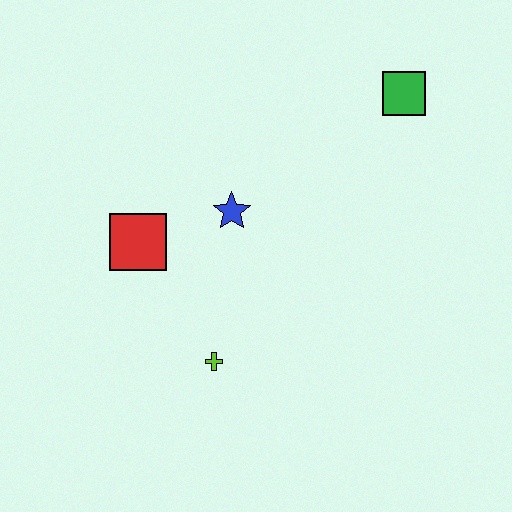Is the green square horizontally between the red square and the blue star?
No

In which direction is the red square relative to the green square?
The red square is to the left of the green square.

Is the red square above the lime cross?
Yes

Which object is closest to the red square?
The blue star is closest to the red square.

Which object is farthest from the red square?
The green square is farthest from the red square.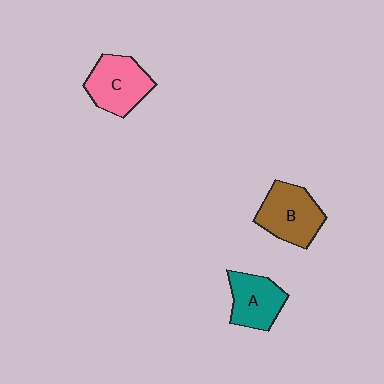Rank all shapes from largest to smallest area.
From largest to smallest: B (brown), C (pink), A (teal).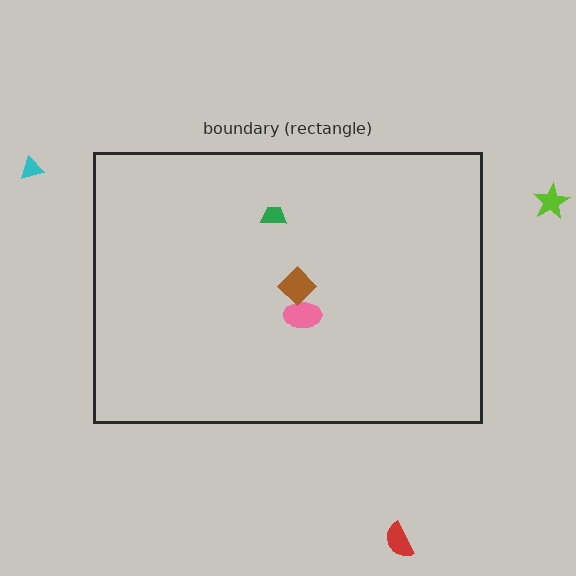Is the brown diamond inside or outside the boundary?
Inside.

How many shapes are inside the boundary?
3 inside, 3 outside.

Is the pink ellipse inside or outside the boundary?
Inside.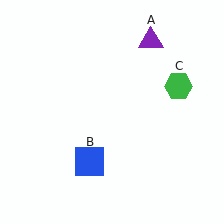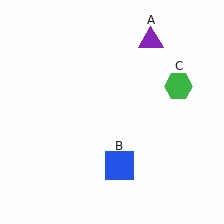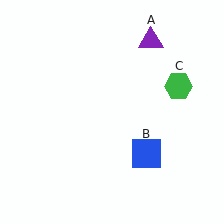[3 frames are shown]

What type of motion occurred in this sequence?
The blue square (object B) rotated counterclockwise around the center of the scene.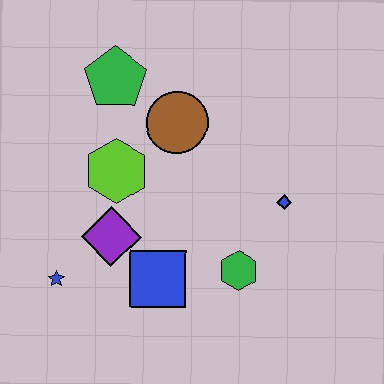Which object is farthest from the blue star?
The blue diamond is farthest from the blue star.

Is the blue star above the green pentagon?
No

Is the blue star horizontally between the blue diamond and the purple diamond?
No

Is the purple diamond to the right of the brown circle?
No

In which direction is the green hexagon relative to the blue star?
The green hexagon is to the right of the blue star.